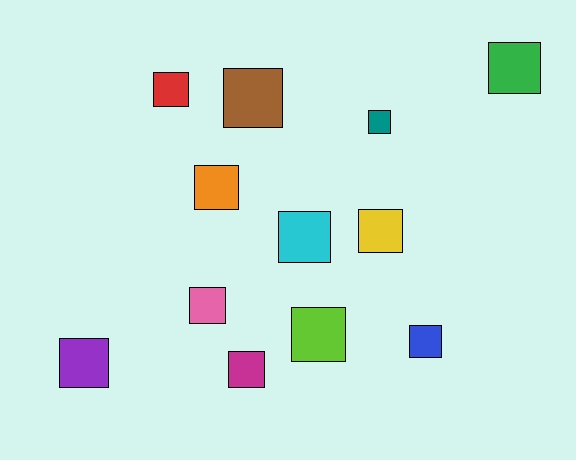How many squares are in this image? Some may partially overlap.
There are 12 squares.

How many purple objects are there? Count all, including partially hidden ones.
There is 1 purple object.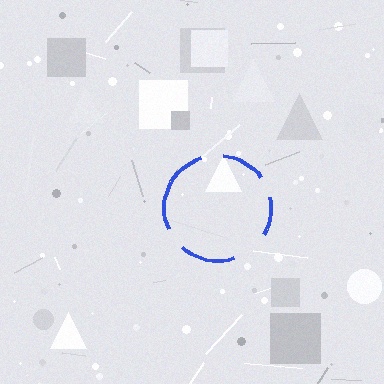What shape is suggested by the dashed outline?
The dashed outline suggests a circle.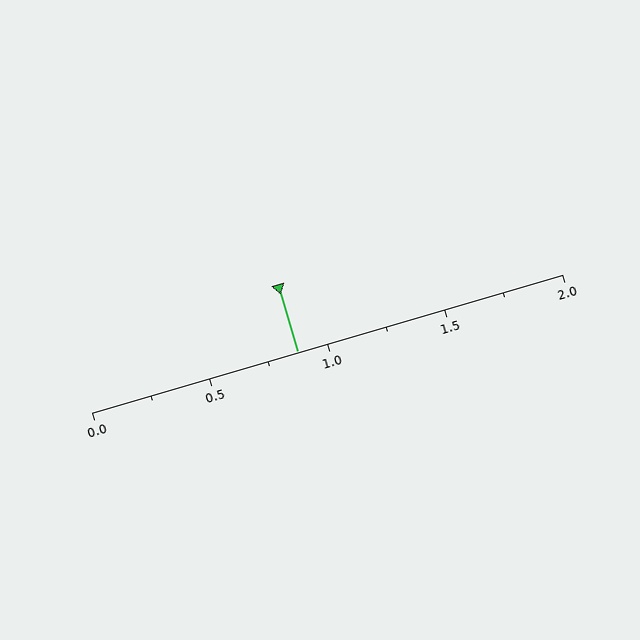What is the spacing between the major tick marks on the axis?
The major ticks are spaced 0.5 apart.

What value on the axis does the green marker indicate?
The marker indicates approximately 0.88.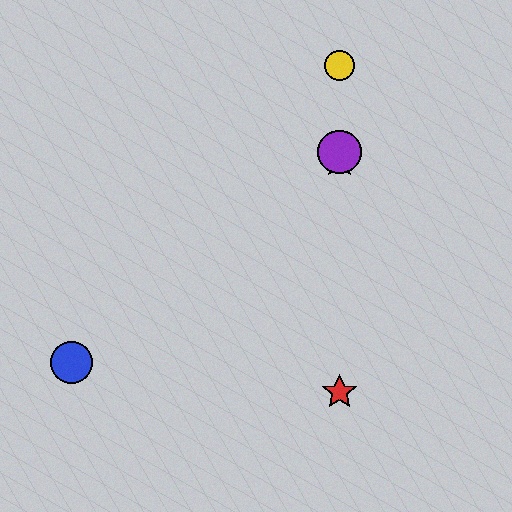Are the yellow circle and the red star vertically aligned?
Yes, both are at x≈339.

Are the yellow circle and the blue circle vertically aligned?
No, the yellow circle is at x≈339 and the blue circle is at x≈71.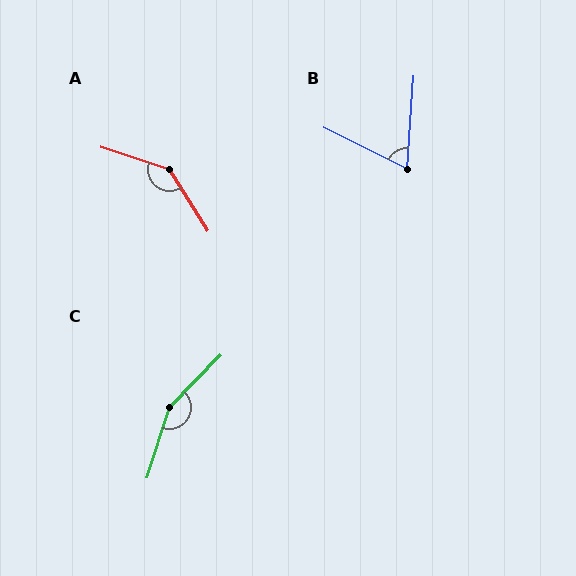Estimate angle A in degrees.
Approximately 141 degrees.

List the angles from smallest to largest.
B (67°), A (141°), C (154°).